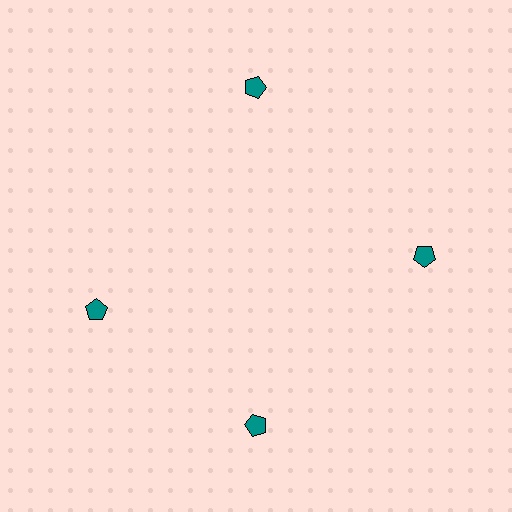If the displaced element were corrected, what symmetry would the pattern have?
It would have 4-fold rotational symmetry — the pattern would map onto itself every 90 degrees.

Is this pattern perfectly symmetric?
No. The 4 teal pentagons are arranged in a ring, but one element near the 9 o'clock position is rotated out of alignment along the ring, breaking the 4-fold rotational symmetry.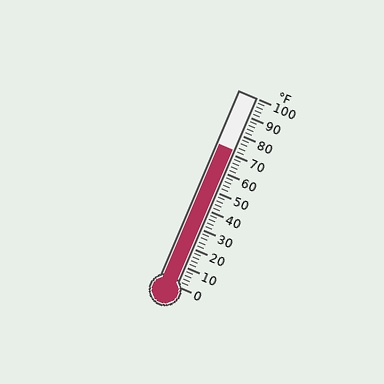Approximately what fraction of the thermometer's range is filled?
The thermometer is filled to approximately 70% of its range.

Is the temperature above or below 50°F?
The temperature is above 50°F.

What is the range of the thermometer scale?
The thermometer scale ranges from 0°F to 100°F.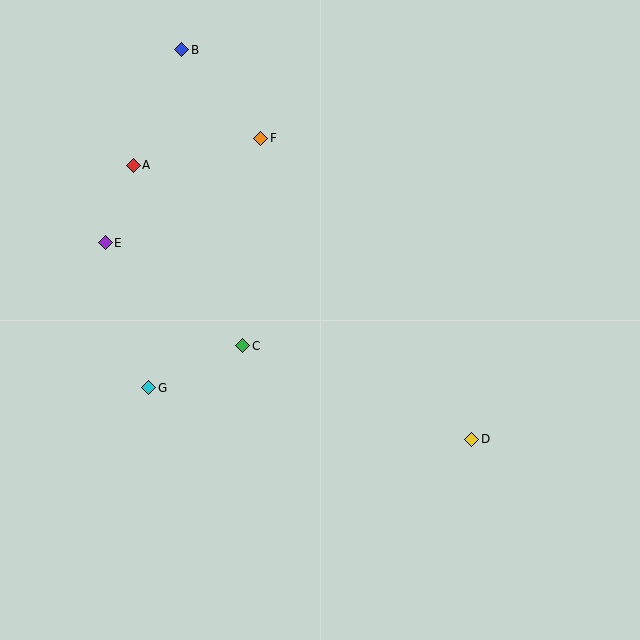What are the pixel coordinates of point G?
Point G is at (149, 388).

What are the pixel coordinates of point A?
Point A is at (133, 165).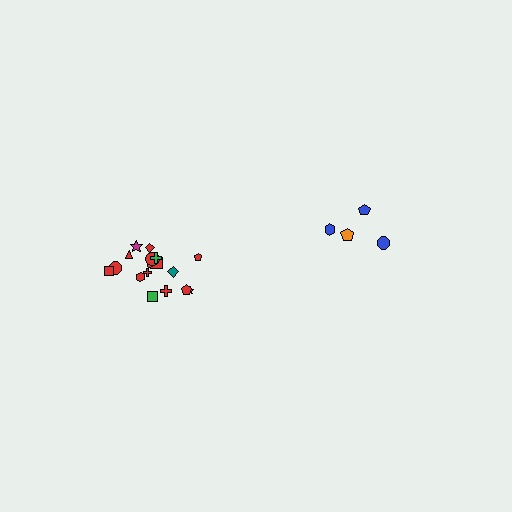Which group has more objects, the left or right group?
The left group.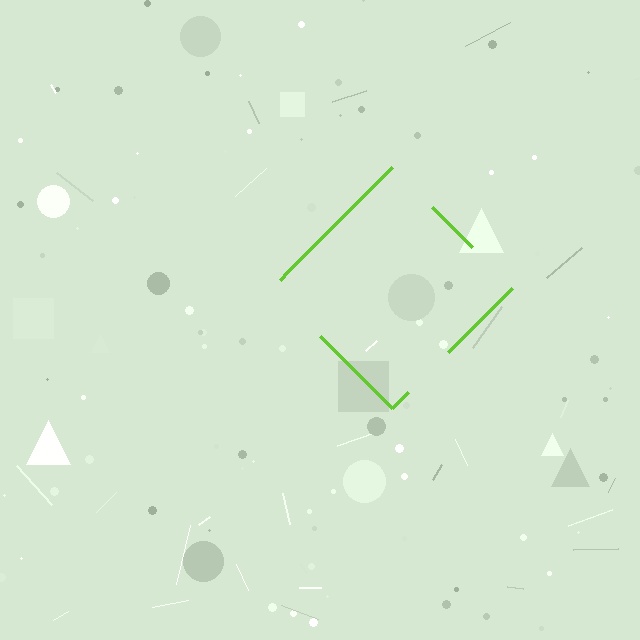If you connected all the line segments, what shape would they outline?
They would outline a diamond.